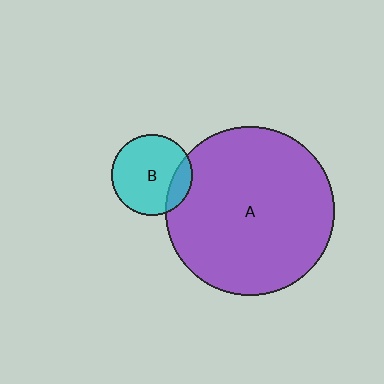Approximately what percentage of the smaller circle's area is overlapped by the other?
Approximately 15%.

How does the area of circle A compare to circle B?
Approximately 4.3 times.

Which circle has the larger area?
Circle A (purple).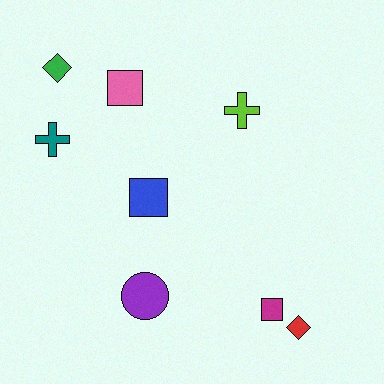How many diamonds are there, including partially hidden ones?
There are 2 diamonds.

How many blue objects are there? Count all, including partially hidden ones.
There is 1 blue object.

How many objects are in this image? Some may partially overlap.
There are 8 objects.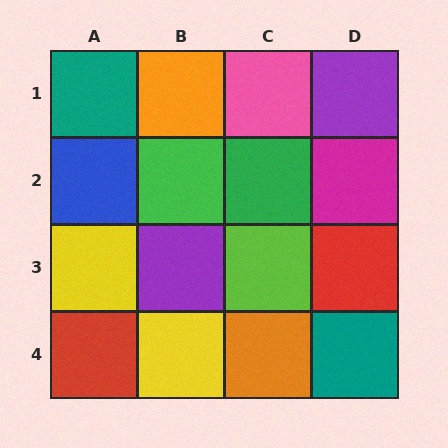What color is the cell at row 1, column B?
Orange.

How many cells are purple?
2 cells are purple.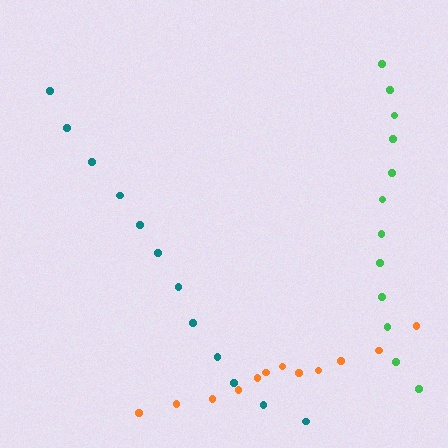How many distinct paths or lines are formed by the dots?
There are 3 distinct paths.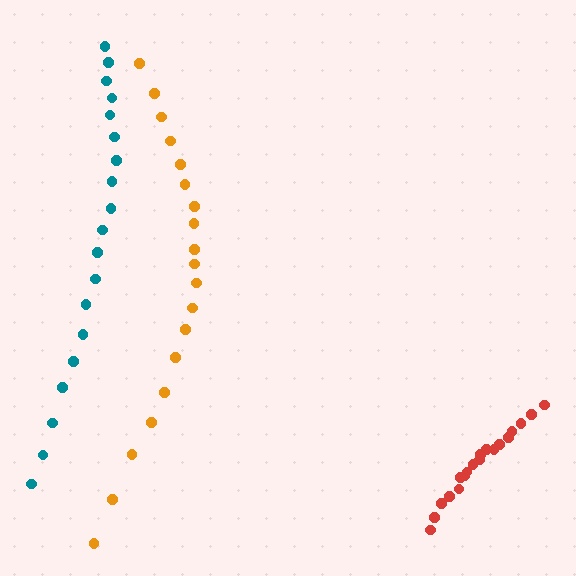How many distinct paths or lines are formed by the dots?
There are 3 distinct paths.